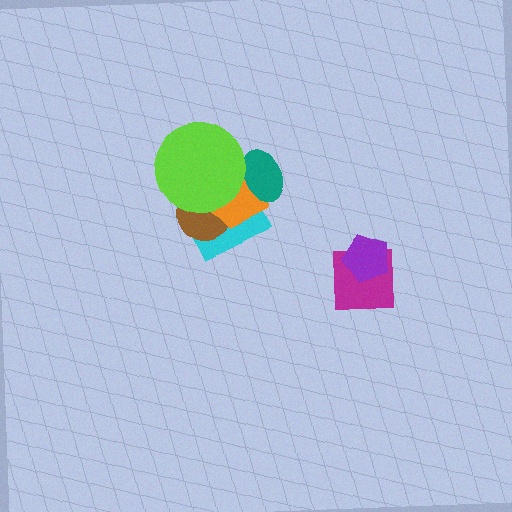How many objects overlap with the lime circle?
4 objects overlap with the lime circle.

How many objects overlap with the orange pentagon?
4 objects overlap with the orange pentagon.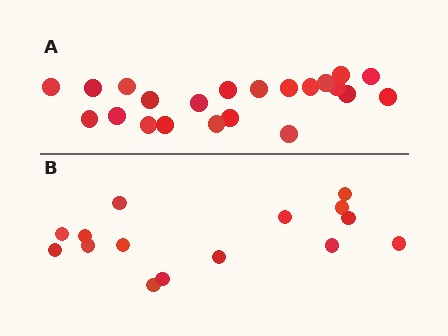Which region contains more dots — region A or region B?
Region A (the top region) has more dots.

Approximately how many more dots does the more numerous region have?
Region A has roughly 8 or so more dots than region B.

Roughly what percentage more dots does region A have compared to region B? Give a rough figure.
About 45% more.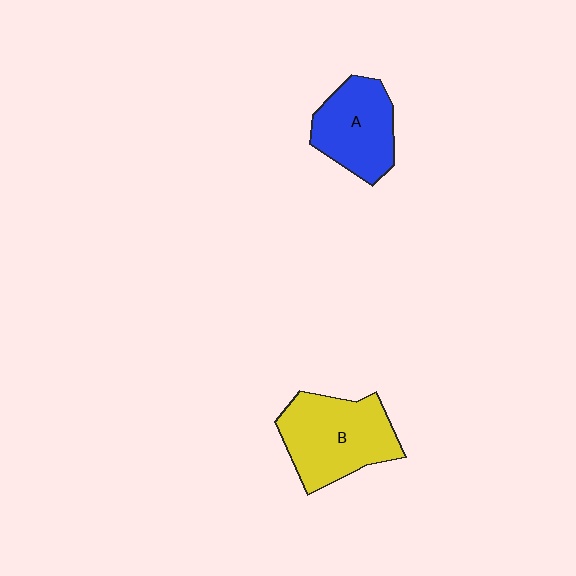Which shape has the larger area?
Shape B (yellow).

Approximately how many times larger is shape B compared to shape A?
Approximately 1.3 times.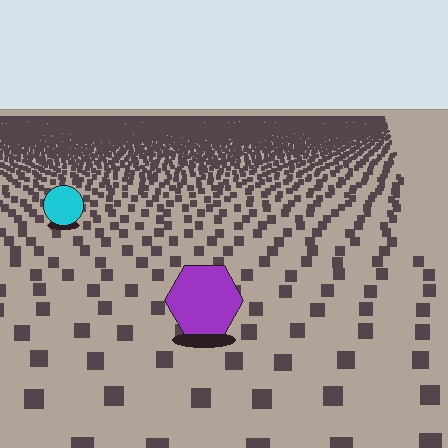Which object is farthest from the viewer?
The cyan circle is farthest from the viewer. It appears smaller and the ground texture around it is denser.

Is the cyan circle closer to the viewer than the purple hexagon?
No. The purple hexagon is closer — you can tell from the texture gradient: the ground texture is coarser near it.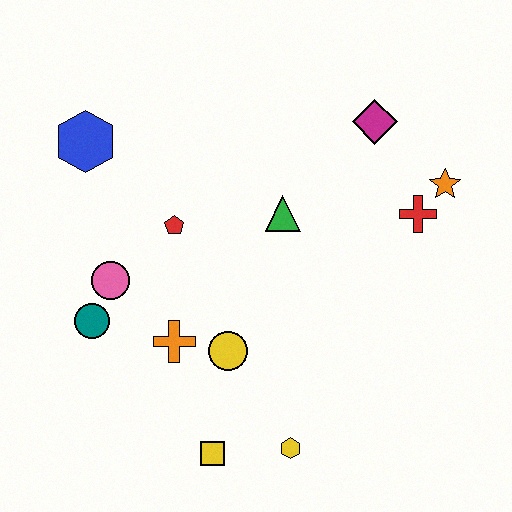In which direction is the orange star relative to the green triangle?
The orange star is to the right of the green triangle.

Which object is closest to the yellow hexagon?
The yellow square is closest to the yellow hexagon.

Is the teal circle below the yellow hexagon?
No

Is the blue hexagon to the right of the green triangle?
No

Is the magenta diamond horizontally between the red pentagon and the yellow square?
No